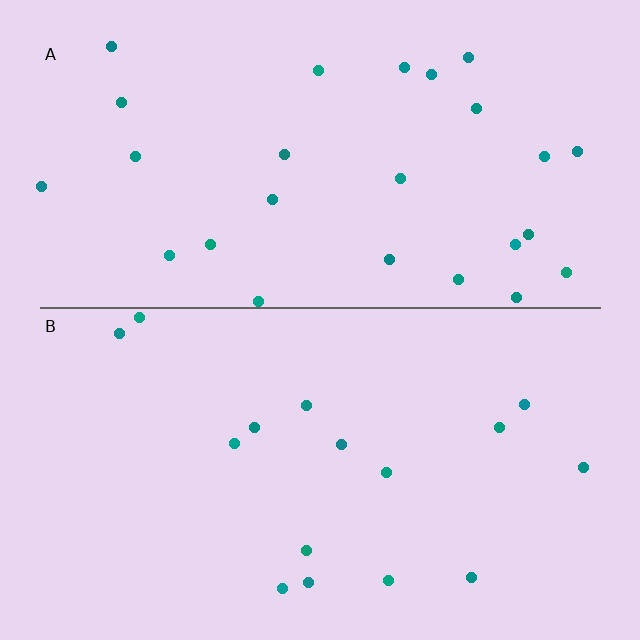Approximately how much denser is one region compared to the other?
Approximately 1.7× — region A over region B.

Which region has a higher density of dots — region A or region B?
A (the top).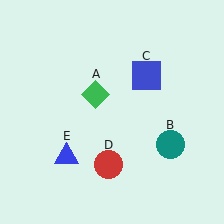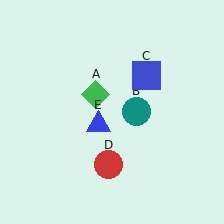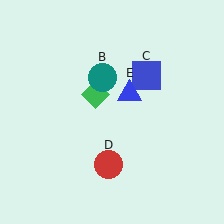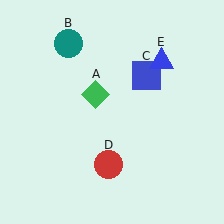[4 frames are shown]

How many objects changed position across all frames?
2 objects changed position: teal circle (object B), blue triangle (object E).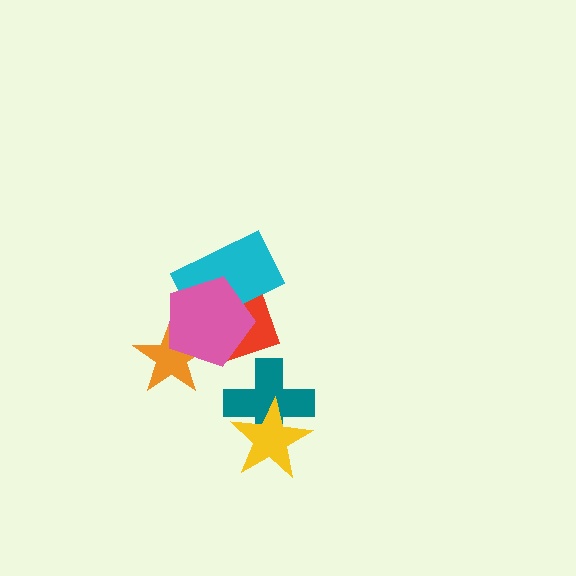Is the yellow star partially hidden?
No, no other shape covers it.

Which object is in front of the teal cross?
The yellow star is in front of the teal cross.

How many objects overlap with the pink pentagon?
3 objects overlap with the pink pentagon.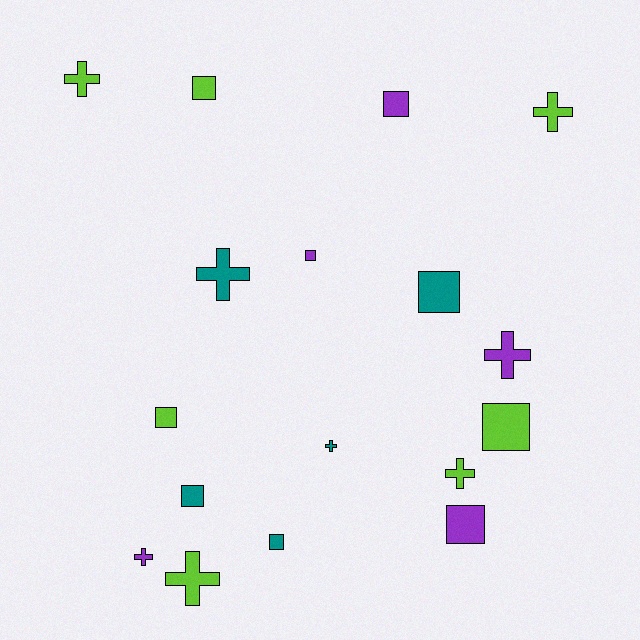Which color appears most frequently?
Lime, with 7 objects.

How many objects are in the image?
There are 17 objects.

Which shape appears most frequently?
Square, with 9 objects.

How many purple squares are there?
There are 3 purple squares.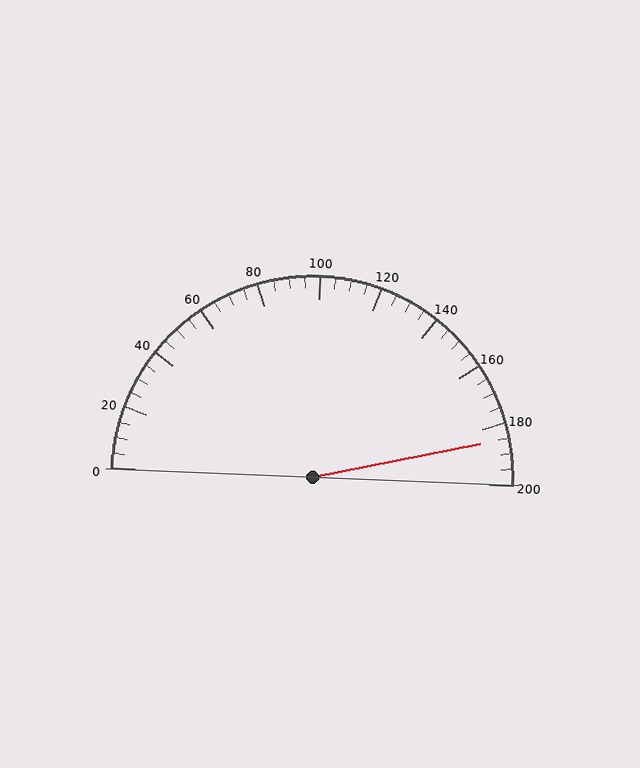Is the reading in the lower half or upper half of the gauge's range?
The reading is in the upper half of the range (0 to 200).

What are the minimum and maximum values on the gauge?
The gauge ranges from 0 to 200.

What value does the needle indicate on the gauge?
The needle indicates approximately 185.